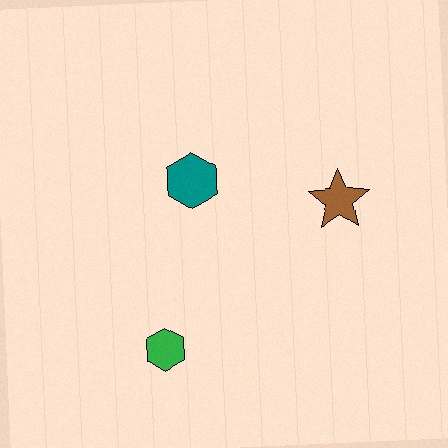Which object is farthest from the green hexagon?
The brown star is farthest from the green hexagon.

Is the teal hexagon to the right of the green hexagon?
Yes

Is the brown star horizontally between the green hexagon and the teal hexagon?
No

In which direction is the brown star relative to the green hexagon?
The brown star is to the right of the green hexagon.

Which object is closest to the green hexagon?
The teal hexagon is closest to the green hexagon.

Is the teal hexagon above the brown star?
Yes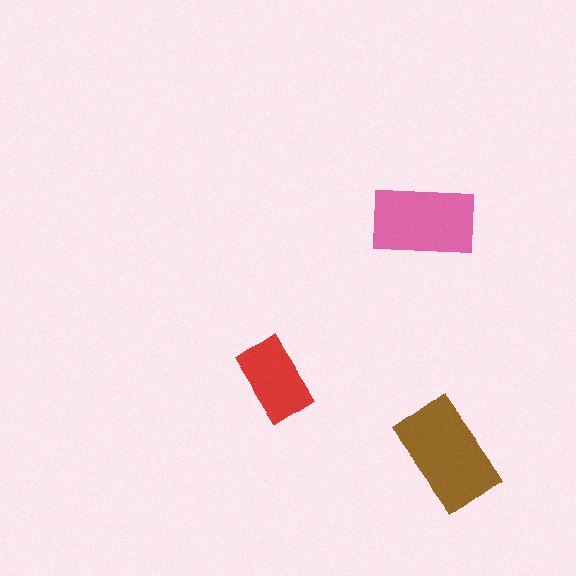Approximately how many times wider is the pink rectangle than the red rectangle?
About 1.5 times wider.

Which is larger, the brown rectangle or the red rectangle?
The brown one.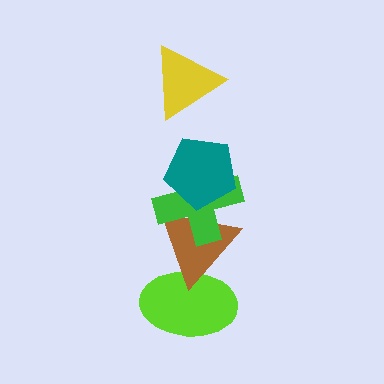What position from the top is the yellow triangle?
The yellow triangle is 1st from the top.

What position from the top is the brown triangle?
The brown triangle is 4th from the top.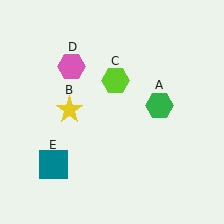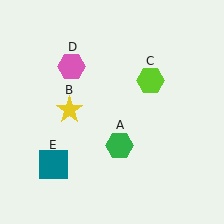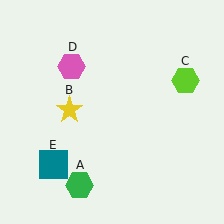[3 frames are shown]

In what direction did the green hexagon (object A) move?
The green hexagon (object A) moved down and to the left.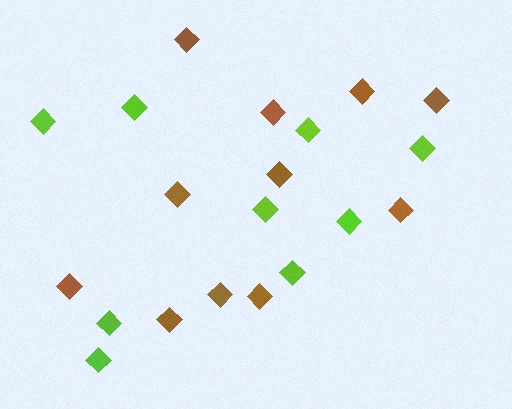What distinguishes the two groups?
There are 2 groups: one group of brown diamonds (11) and one group of lime diamonds (9).